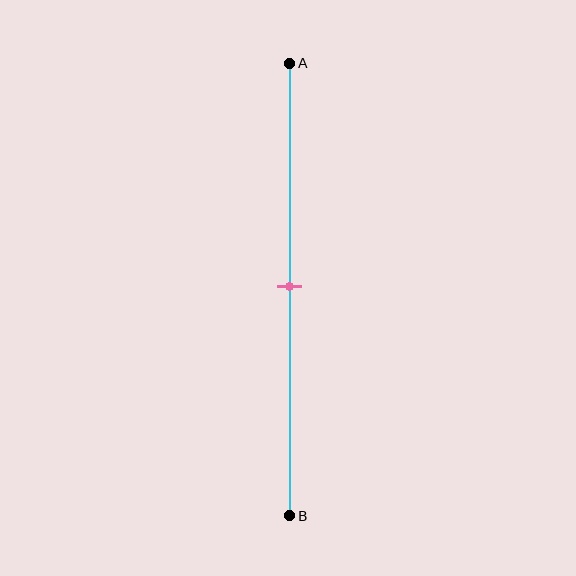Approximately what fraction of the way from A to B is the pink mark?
The pink mark is approximately 50% of the way from A to B.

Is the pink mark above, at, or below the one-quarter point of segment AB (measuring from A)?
The pink mark is below the one-quarter point of segment AB.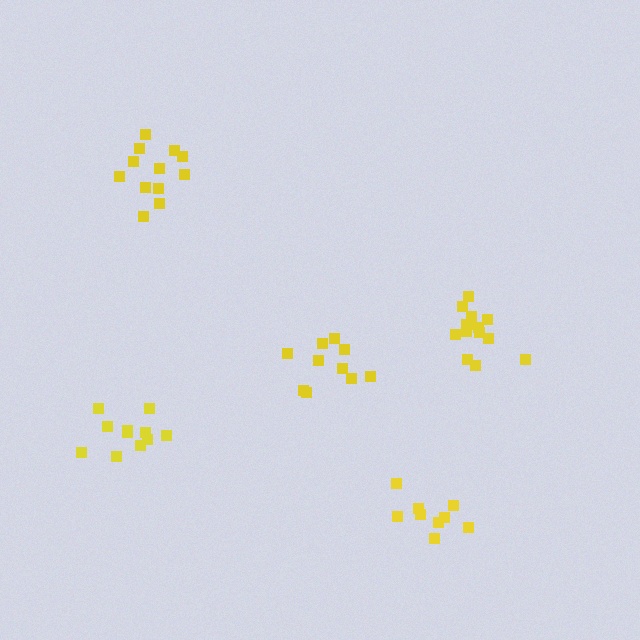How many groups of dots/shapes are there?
There are 5 groups.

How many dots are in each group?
Group 1: 10 dots, Group 2: 11 dots, Group 3: 12 dots, Group 4: 9 dots, Group 5: 13 dots (55 total).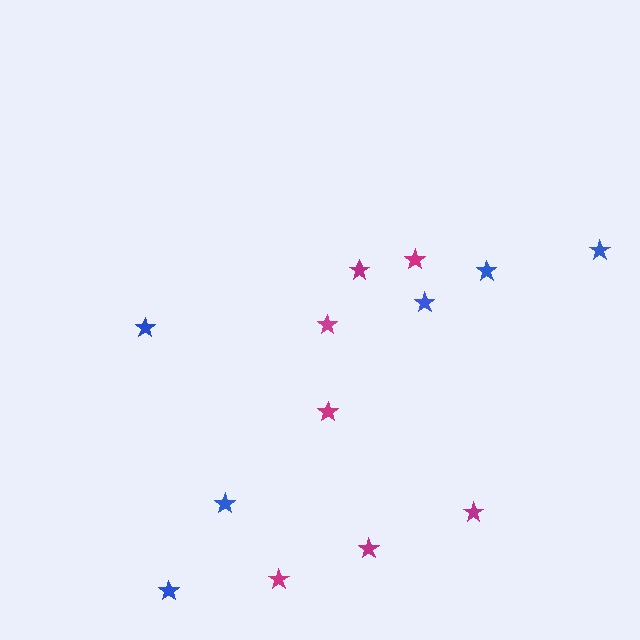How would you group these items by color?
There are 2 groups: one group of blue stars (6) and one group of magenta stars (7).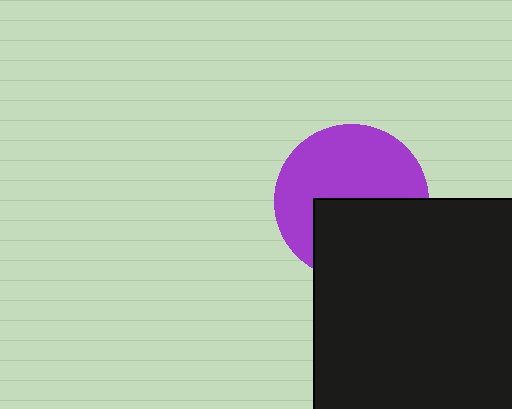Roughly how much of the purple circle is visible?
About half of it is visible (roughly 58%).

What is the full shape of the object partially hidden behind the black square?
The partially hidden object is a purple circle.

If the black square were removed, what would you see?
You would see the complete purple circle.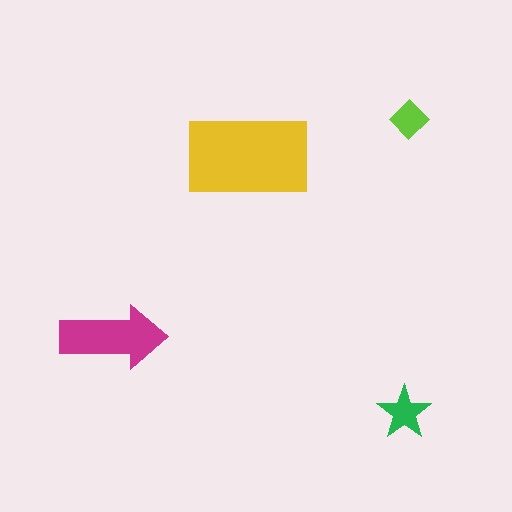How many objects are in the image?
There are 4 objects in the image.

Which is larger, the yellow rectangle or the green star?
The yellow rectangle.